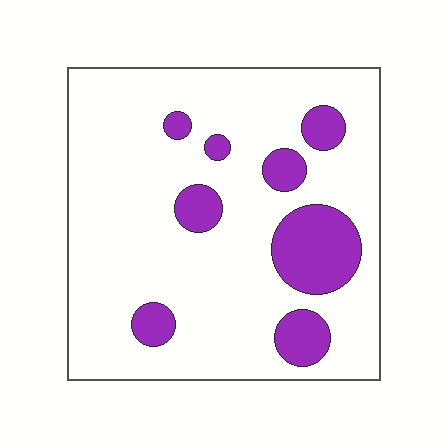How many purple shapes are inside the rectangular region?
8.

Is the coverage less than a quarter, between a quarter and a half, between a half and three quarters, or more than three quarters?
Less than a quarter.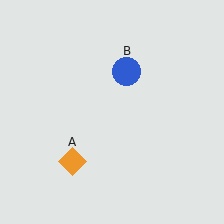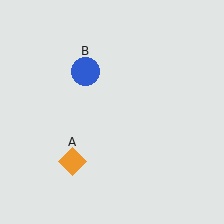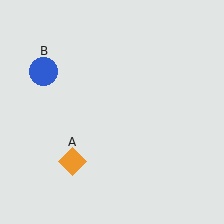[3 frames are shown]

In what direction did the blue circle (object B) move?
The blue circle (object B) moved left.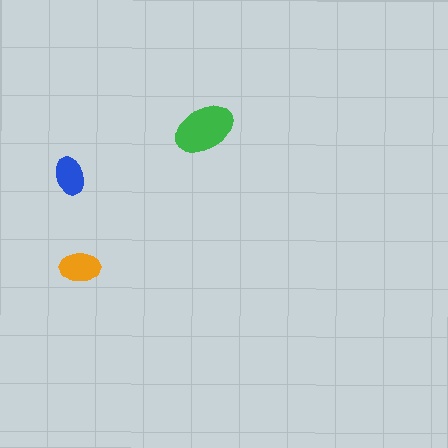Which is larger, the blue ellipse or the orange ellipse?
The orange one.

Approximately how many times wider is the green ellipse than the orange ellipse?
About 1.5 times wider.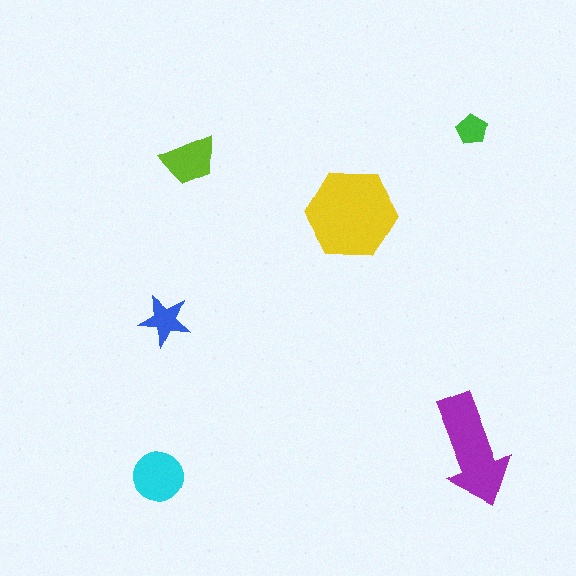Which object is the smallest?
The green pentagon.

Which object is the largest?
The yellow hexagon.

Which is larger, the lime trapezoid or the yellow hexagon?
The yellow hexagon.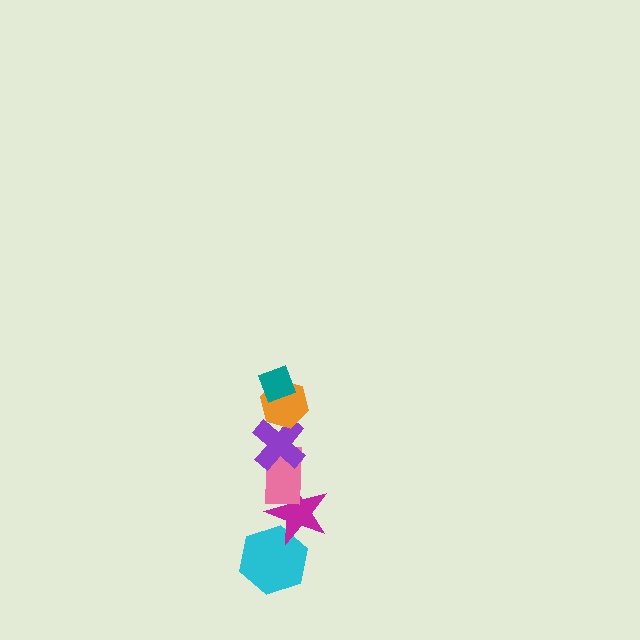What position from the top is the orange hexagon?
The orange hexagon is 2nd from the top.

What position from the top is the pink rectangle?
The pink rectangle is 4th from the top.